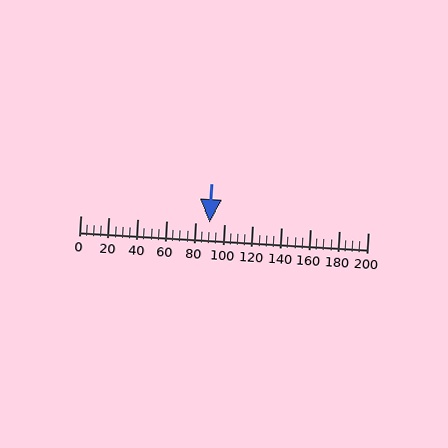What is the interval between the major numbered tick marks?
The major tick marks are spaced 20 units apart.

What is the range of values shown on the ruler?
The ruler shows values from 0 to 200.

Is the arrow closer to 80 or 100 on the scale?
The arrow is closer to 100.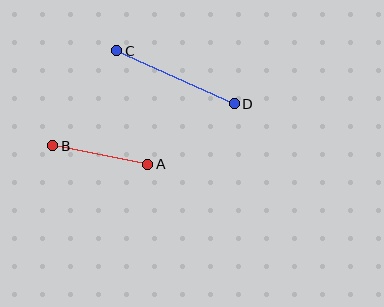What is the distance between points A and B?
The distance is approximately 97 pixels.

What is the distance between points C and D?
The distance is approximately 129 pixels.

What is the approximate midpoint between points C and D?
The midpoint is at approximately (175, 77) pixels.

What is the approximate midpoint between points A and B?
The midpoint is at approximately (100, 155) pixels.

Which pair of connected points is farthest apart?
Points C and D are farthest apart.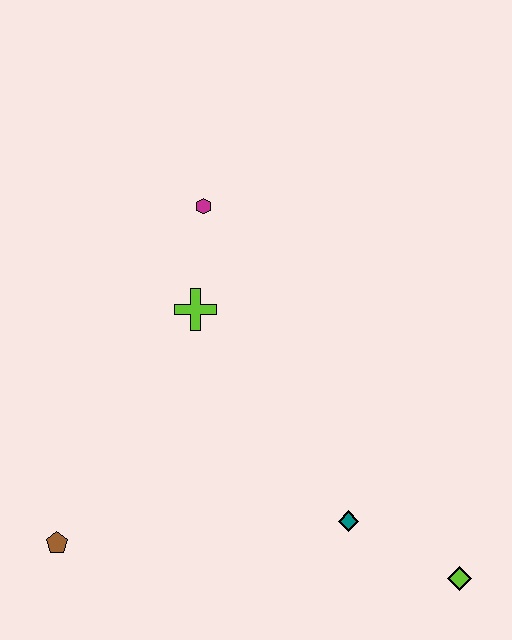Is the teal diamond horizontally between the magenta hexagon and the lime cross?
No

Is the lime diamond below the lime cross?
Yes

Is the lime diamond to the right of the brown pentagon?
Yes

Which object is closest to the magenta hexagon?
The lime cross is closest to the magenta hexagon.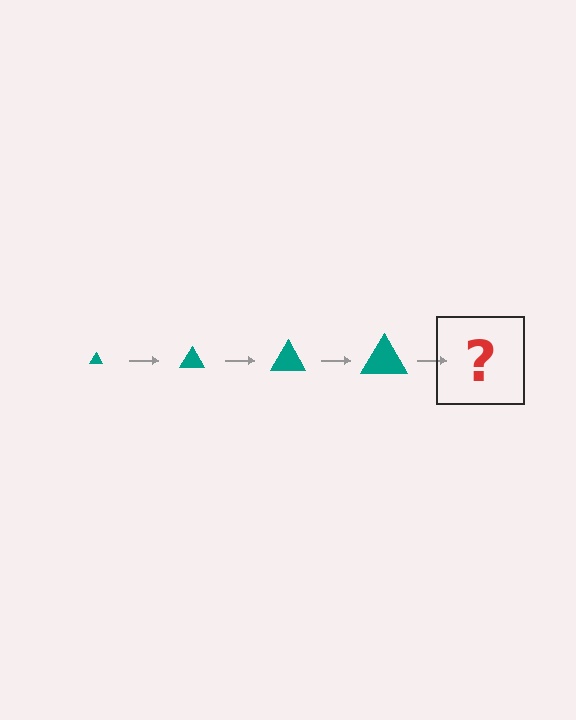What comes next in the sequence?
The next element should be a teal triangle, larger than the previous one.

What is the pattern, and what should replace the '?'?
The pattern is that the triangle gets progressively larger each step. The '?' should be a teal triangle, larger than the previous one.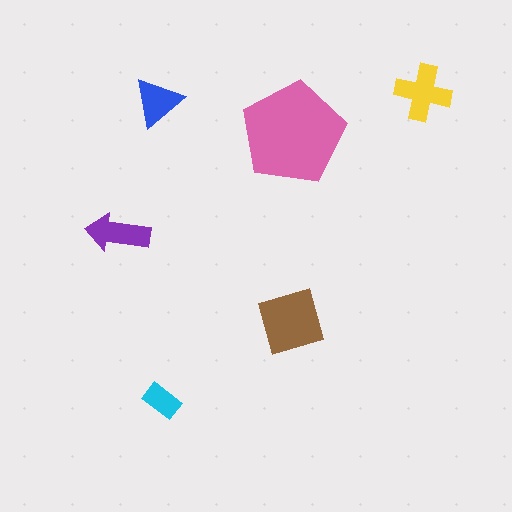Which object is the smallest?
The cyan rectangle.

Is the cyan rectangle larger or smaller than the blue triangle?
Smaller.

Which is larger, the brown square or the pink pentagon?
The pink pentagon.